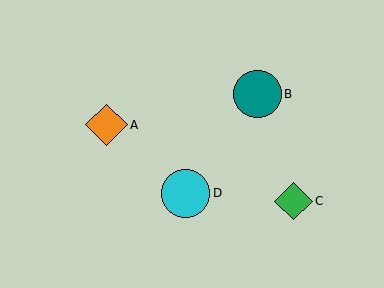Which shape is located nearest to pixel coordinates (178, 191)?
The cyan circle (labeled D) at (186, 193) is nearest to that location.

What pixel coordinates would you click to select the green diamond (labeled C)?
Click at (293, 201) to select the green diamond C.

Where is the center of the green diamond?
The center of the green diamond is at (293, 201).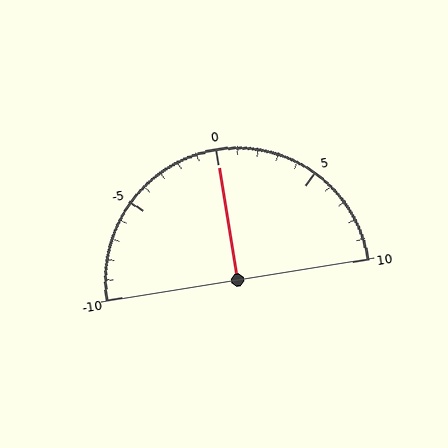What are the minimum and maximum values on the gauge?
The gauge ranges from -10 to 10.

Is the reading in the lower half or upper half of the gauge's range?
The reading is in the upper half of the range (-10 to 10).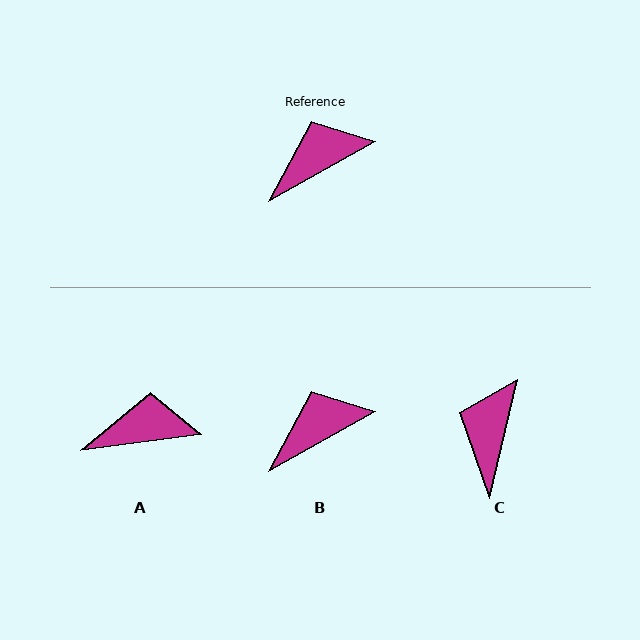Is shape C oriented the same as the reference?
No, it is off by about 47 degrees.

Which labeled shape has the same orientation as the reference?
B.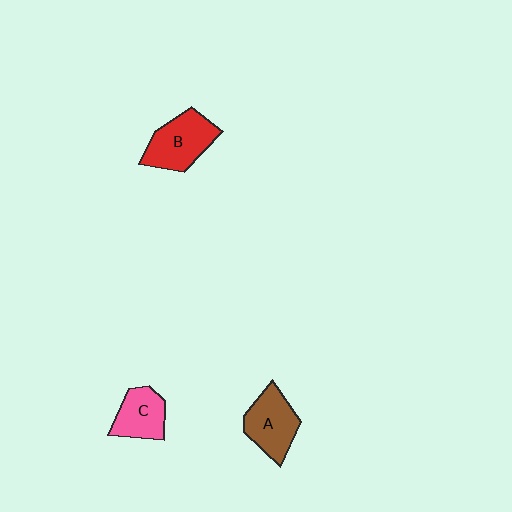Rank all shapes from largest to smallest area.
From largest to smallest: B (red), A (brown), C (pink).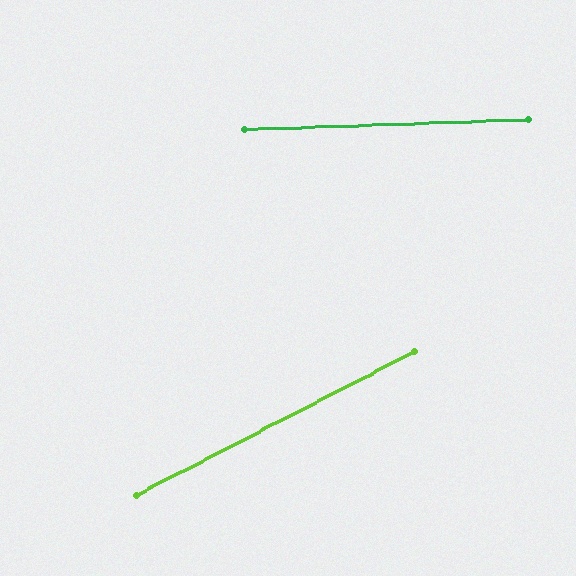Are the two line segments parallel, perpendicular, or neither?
Neither parallel nor perpendicular — they differ by about 25°.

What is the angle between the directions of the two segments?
Approximately 25 degrees.